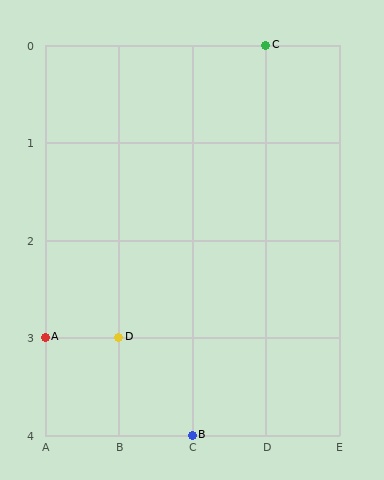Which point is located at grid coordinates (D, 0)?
Point C is at (D, 0).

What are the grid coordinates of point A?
Point A is at grid coordinates (A, 3).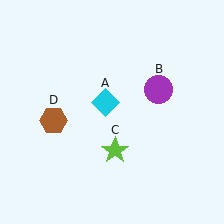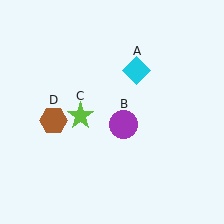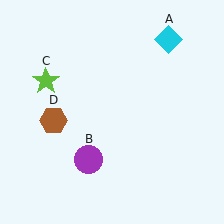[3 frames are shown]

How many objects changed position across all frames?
3 objects changed position: cyan diamond (object A), purple circle (object B), lime star (object C).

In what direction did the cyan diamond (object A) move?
The cyan diamond (object A) moved up and to the right.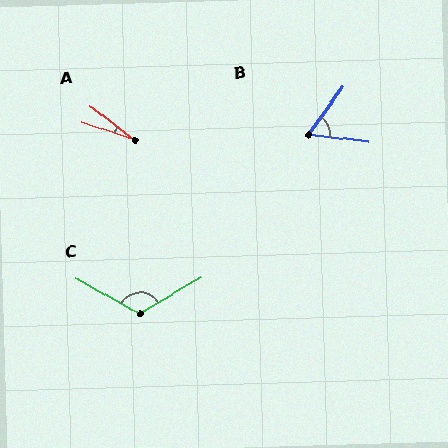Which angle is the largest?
C, at approximately 120 degrees.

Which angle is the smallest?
A, at approximately 18 degrees.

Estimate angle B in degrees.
Approximately 61 degrees.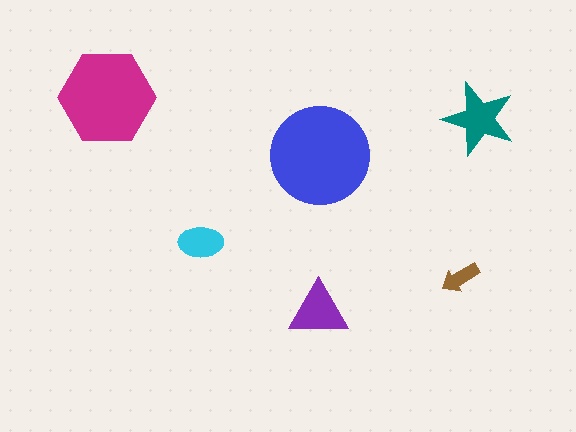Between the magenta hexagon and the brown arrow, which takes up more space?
The magenta hexagon.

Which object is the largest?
The blue circle.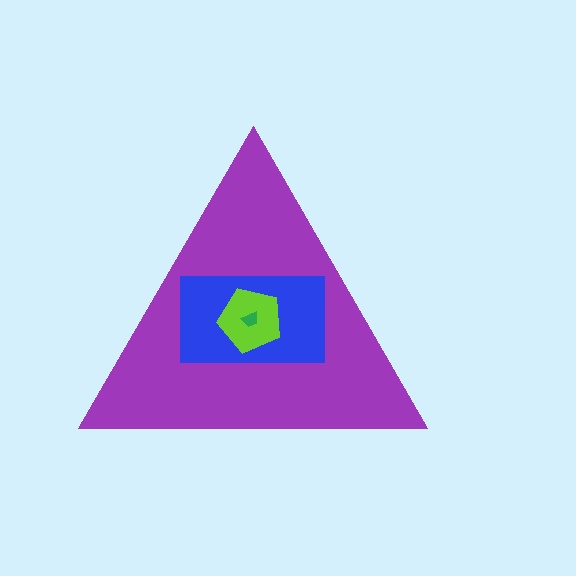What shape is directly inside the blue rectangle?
The lime pentagon.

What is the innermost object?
The green trapezoid.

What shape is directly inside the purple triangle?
The blue rectangle.